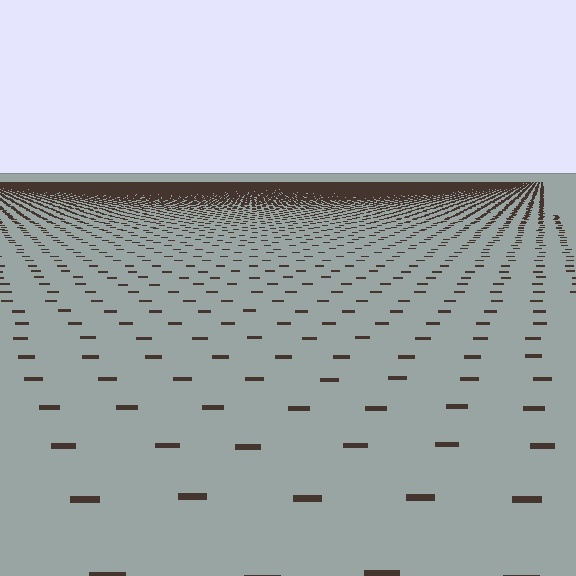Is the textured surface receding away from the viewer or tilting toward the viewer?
The surface is receding away from the viewer. Texture elements get smaller and denser toward the top.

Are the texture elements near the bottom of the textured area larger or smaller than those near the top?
Larger. Near the bottom, elements are closer to the viewer and appear at a bigger on-screen size.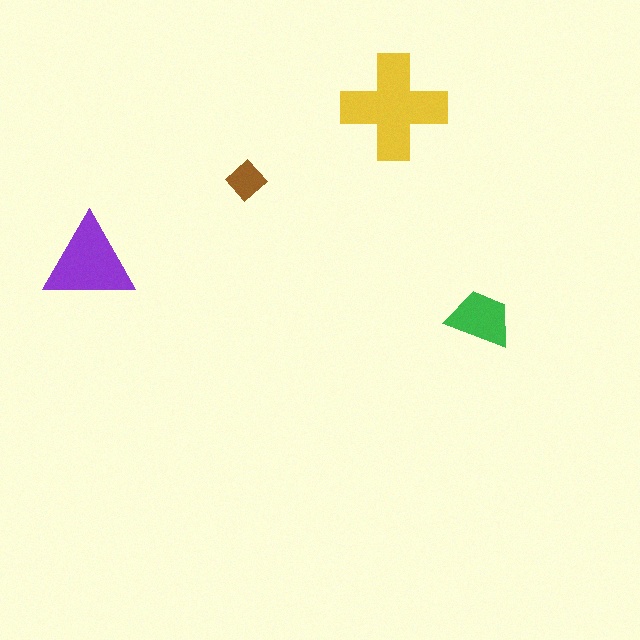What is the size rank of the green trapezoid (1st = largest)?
3rd.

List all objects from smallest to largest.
The brown diamond, the green trapezoid, the purple triangle, the yellow cross.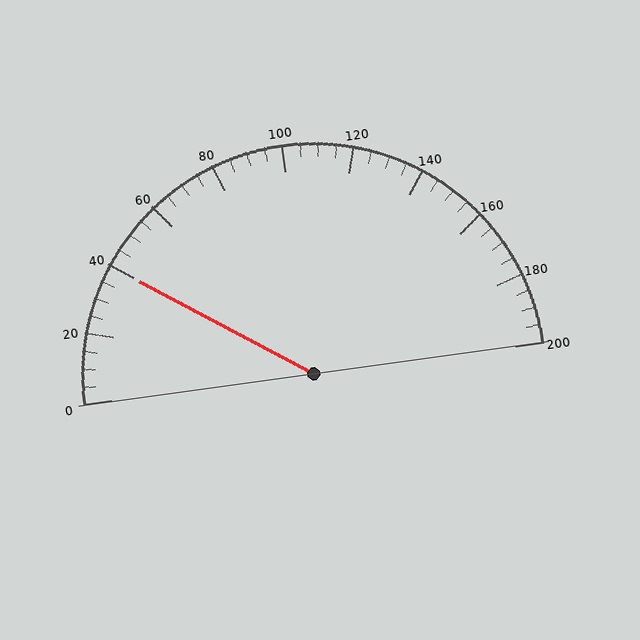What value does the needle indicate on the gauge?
The needle indicates approximately 40.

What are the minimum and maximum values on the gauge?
The gauge ranges from 0 to 200.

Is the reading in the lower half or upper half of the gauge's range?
The reading is in the lower half of the range (0 to 200).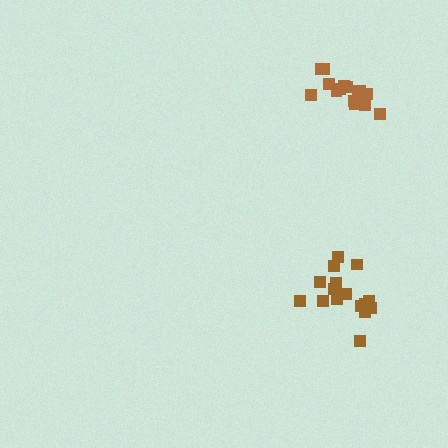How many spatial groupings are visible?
There are 2 spatial groupings.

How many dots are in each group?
Group 1: 16 dots, Group 2: 16 dots (32 total).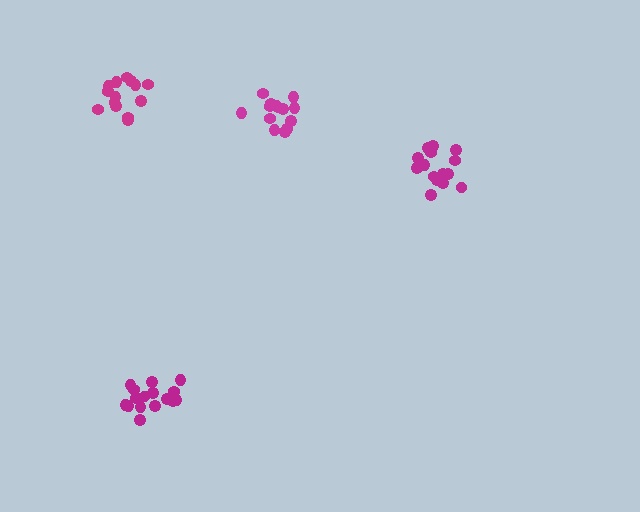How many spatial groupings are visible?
There are 4 spatial groupings.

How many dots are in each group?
Group 1: 16 dots, Group 2: 17 dots, Group 3: 15 dots, Group 4: 14 dots (62 total).